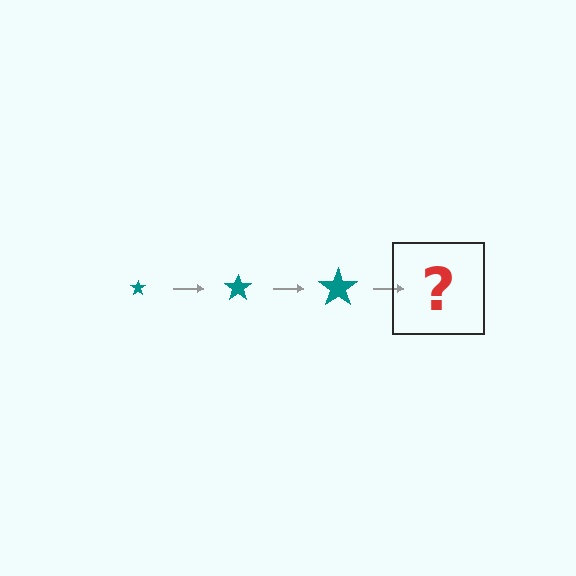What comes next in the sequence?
The next element should be a teal star, larger than the previous one.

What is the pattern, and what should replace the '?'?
The pattern is that the star gets progressively larger each step. The '?' should be a teal star, larger than the previous one.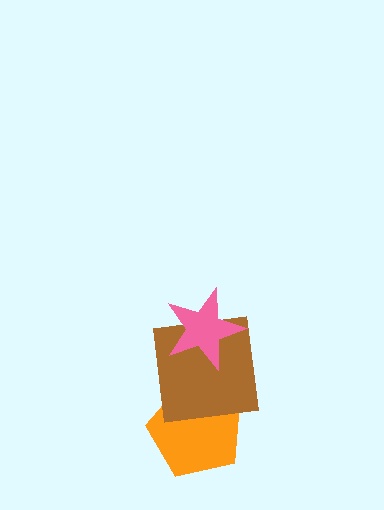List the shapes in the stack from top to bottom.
From top to bottom: the pink star, the brown square, the orange pentagon.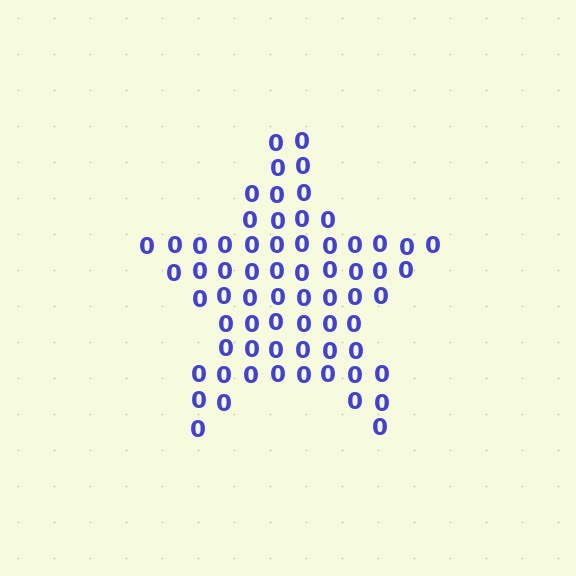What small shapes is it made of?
It is made of small digit 0's.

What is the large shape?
The large shape is a star.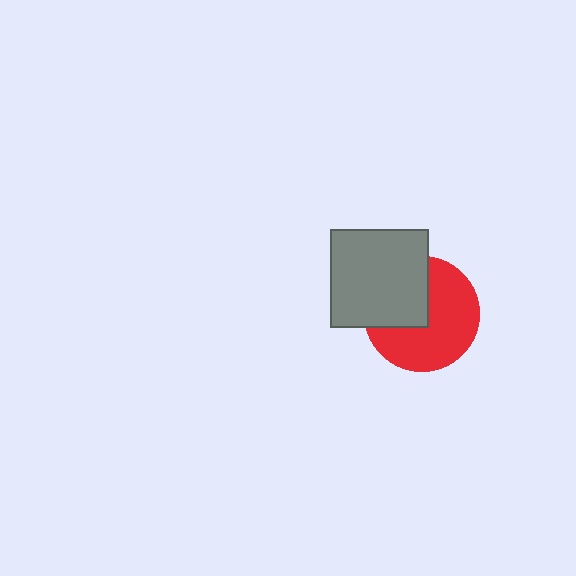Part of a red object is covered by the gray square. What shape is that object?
It is a circle.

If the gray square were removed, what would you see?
You would see the complete red circle.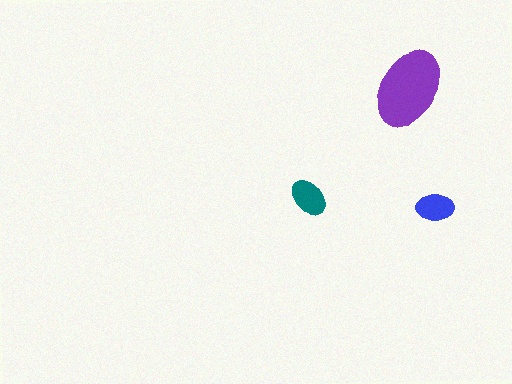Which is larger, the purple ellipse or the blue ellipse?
The purple one.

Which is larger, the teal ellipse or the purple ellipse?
The purple one.